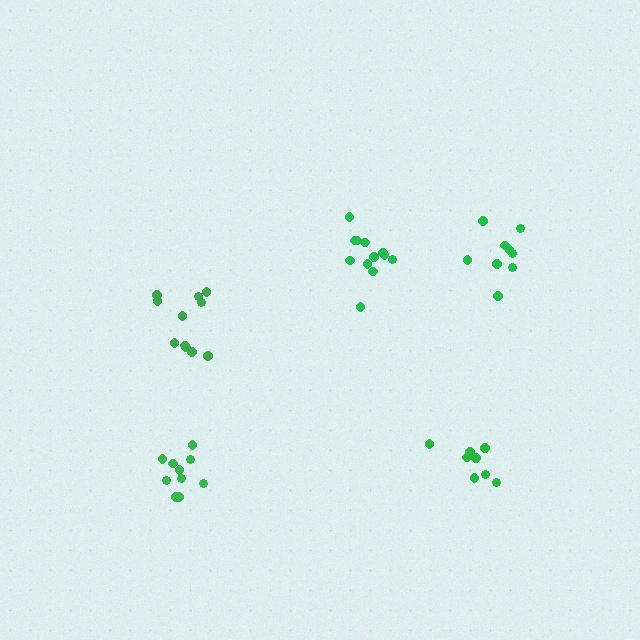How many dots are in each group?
Group 1: 8 dots, Group 2: 10 dots, Group 3: 11 dots, Group 4: 9 dots, Group 5: 12 dots (50 total).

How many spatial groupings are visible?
There are 5 spatial groupings.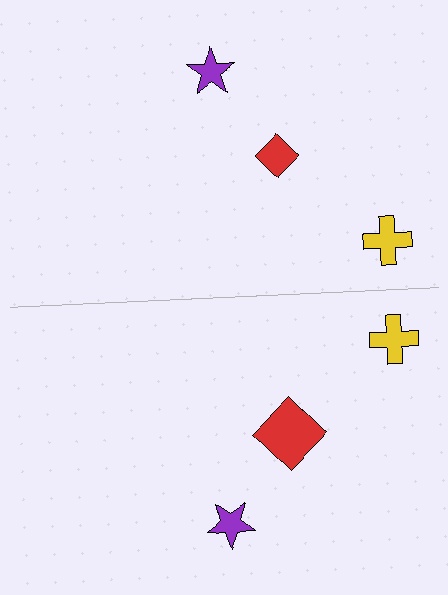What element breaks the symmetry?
The red diamond on the bottom side has a different size than its mirror counterpart.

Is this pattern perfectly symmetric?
No, the pattern is not perfectly symmetric. The red diamond on the bottom side has a different size than its mirror counterpart.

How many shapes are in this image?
There are 6 shapes in this image.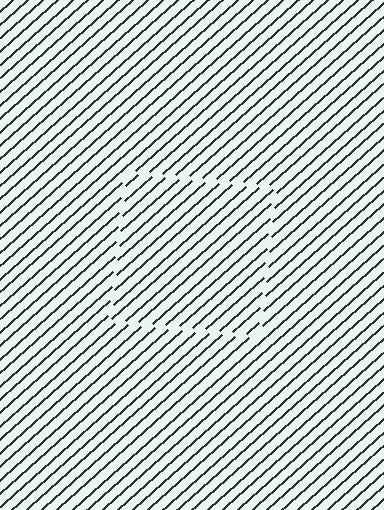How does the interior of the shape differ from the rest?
The interior of the shape contains the same grating, shifted by half a period — the contour is defined by the phase discontinuity where line-ends from the inner and outer gratings abut.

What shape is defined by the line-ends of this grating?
An illusory square. The interior of the shape contains the same grating, shifted by half a period — the contour is defined by the phase discontinuity where line-ends from the inner and outer gratings abut.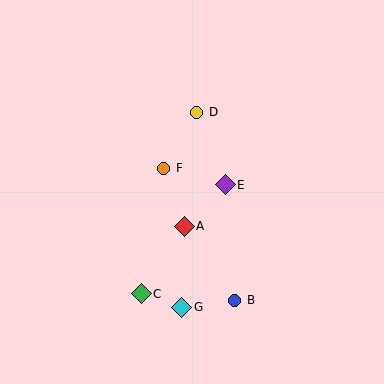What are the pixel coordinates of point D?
Point D is at (197, 112).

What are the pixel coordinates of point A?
Point A is at (184, 226).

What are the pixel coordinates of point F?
Point F is at (164, 168).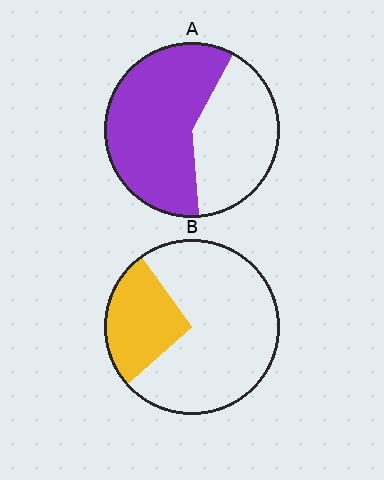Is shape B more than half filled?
No.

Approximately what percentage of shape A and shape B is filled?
A is approximately 60% and B is approximately 25%.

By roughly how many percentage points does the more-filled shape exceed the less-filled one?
By roughly 35 percentage points (A over B).